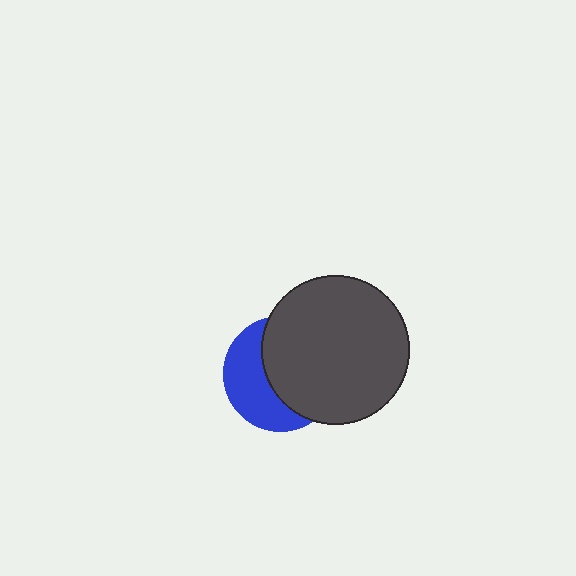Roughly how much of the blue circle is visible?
A small part of it is visible (roughly 43%).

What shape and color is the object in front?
The object in front is a dark gray circle.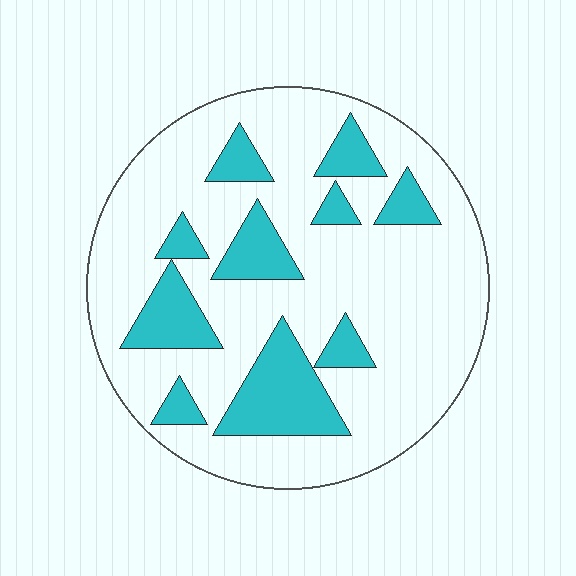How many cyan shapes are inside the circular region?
10.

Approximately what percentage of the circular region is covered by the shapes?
Approximately 25%.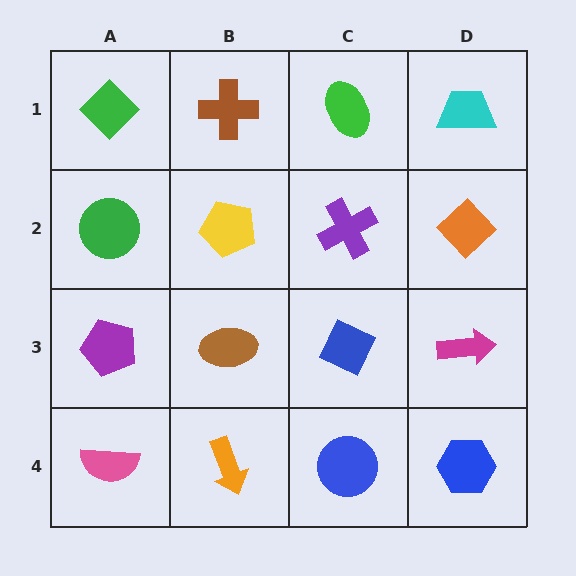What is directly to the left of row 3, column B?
A purple pentagon.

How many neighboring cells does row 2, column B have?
4.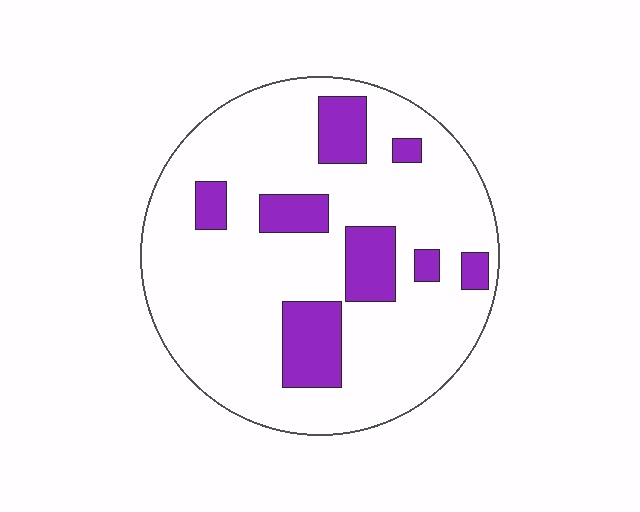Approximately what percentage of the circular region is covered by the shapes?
Approximately 20%.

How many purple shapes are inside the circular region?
8.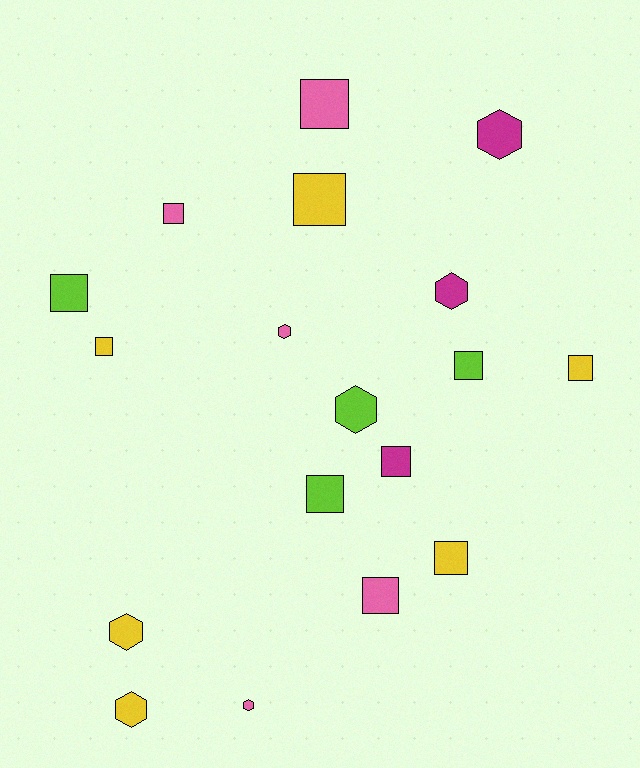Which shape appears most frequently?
Square, with 11 objects.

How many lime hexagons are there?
There is 1 lime hexagon.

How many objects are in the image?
There are 18 objects.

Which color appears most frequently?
Yellow, with 6 objects.